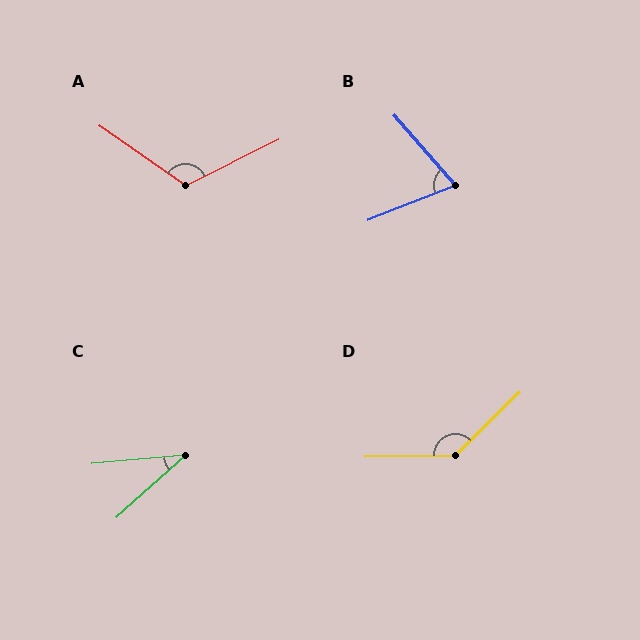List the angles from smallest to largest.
C (37°), B (70°), A (119°), D (136°).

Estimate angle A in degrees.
Approximately 119 degrees.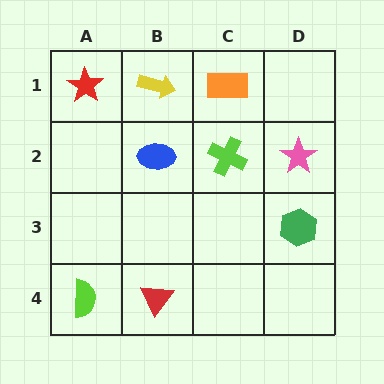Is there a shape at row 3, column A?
No, that cell is empty.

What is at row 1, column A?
A red star.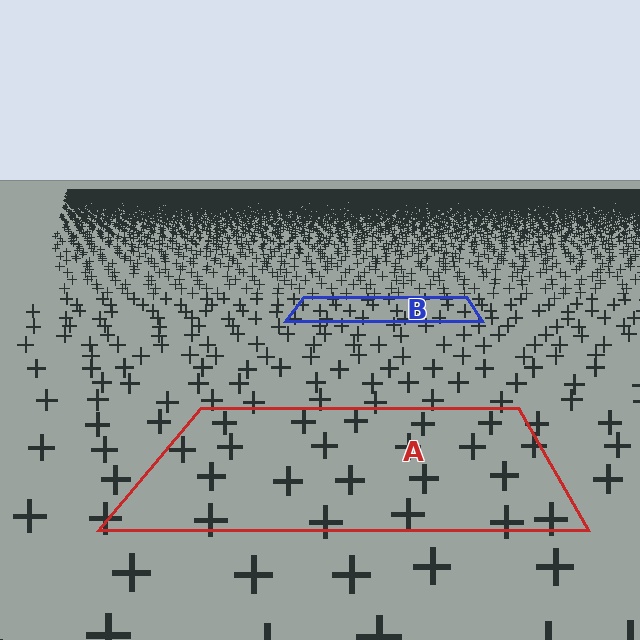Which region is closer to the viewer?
Region A is closer. The texture elements there are larger and more spread out.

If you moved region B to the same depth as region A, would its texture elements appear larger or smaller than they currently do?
They would appear larger. At a closer depth, the same texture elements are projected at a bigger on-screen size.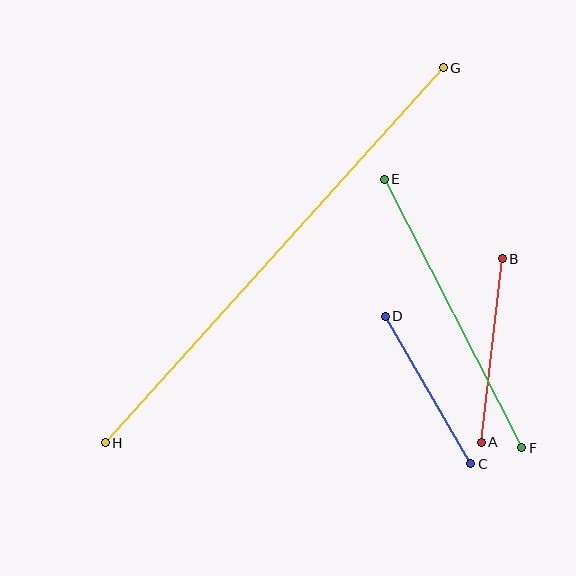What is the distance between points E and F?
The distance is approximately 302 pixels.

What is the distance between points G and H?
The distance is approximately 505 pixels.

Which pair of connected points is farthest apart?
Points G and H are farthest apart.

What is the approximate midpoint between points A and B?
The midpoint is at approximately (492, 351) pixels.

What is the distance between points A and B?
The distance is approximately 184 pixels.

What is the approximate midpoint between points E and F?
The midpoint is at approximately (453, 313) pixels.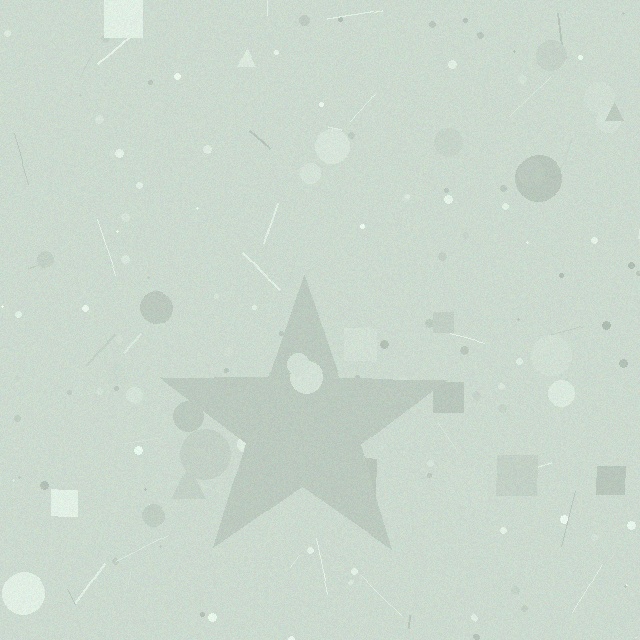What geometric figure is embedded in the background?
A star is embedded in the background.